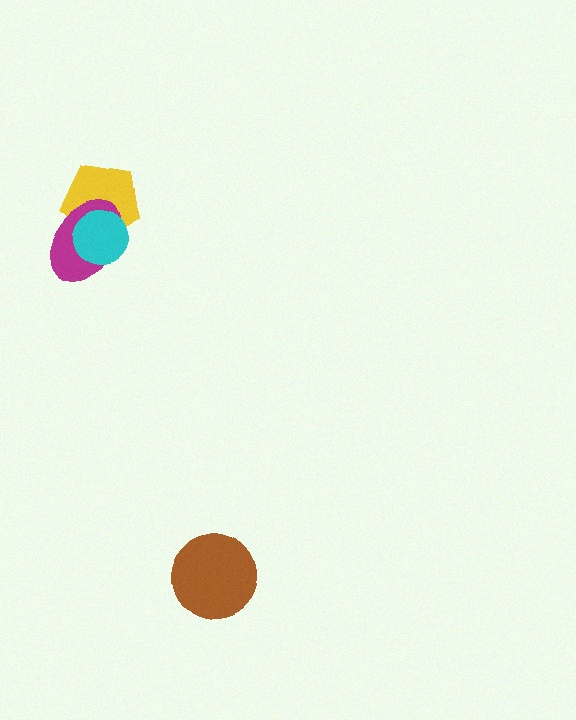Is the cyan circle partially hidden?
No, no other shape covers it.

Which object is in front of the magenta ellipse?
The cyan circle is in front of the magenta ellipse.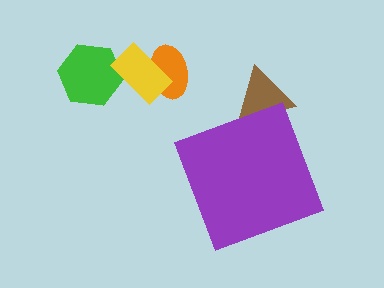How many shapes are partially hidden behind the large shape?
1 shape is partially hidden.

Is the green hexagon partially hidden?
No, the green hexagon is fully visible.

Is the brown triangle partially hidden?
Yes, the brown triangle is partially hidden behind the purple diamond.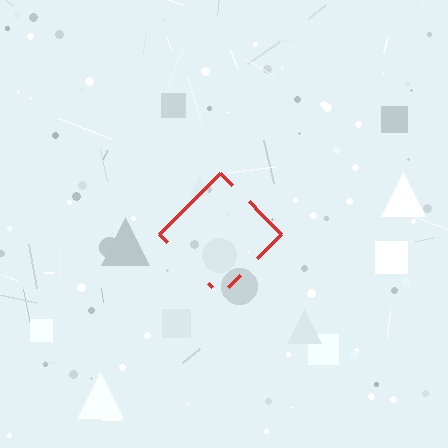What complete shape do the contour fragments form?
The contour fragments form a diamond.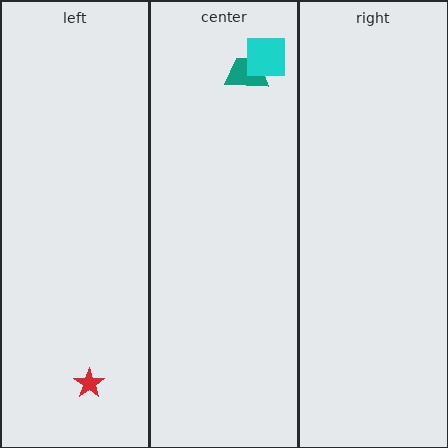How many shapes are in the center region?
2.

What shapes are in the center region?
The teal trapezoid, the cyan square.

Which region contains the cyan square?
The center region.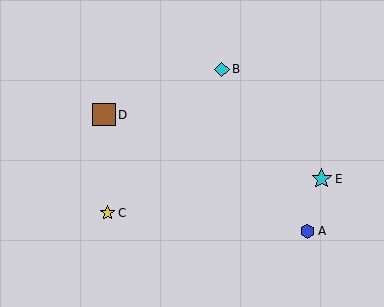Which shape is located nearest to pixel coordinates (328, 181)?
The cyan star (labeled E) at (322, 179) is nearest to that location.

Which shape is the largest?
The brown square (labeled D) is the largest.